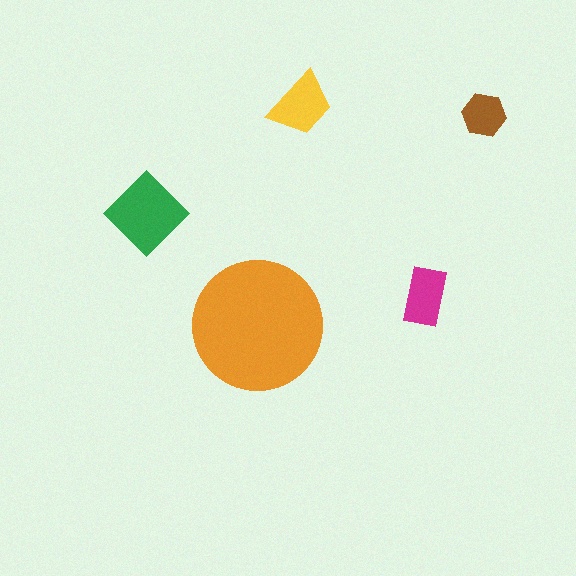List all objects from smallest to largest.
The brown hexagon, the magenta rectangle, the yellow trapezoid, the green diamond, the orange circle.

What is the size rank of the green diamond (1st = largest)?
2nd.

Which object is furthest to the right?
The brown hexagon is rightmost.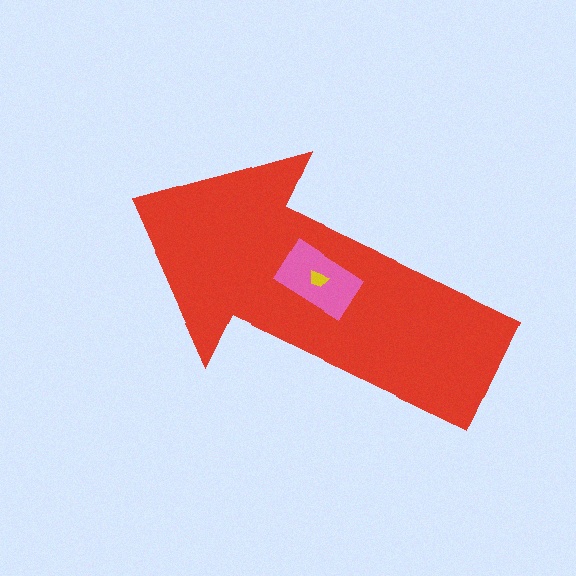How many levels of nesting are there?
3.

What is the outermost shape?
The red arrow.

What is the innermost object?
The yellow trapezoid.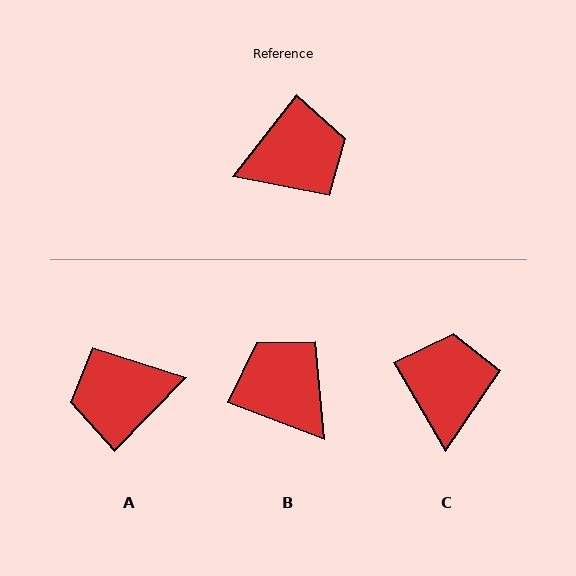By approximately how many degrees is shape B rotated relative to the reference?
Approximately 107 degrees counter-clockwise.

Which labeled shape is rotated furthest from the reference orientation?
A, about 174 degrees away.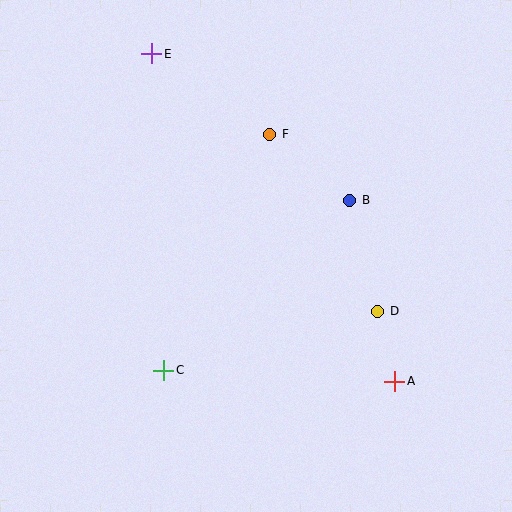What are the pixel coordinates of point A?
Point A is at (395, 381).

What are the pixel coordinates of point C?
Point C is at (164, 370).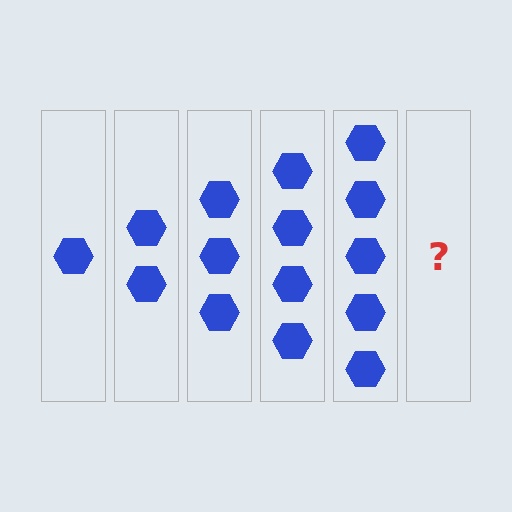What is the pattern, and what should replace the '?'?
The pattern is that each step adds one more hexagon. The '?' should be 6 hexagons.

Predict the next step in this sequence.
The next step is 6 hexagons.